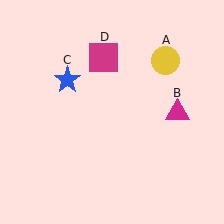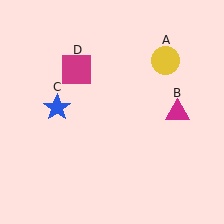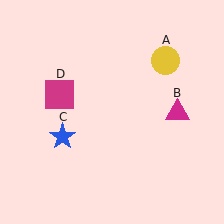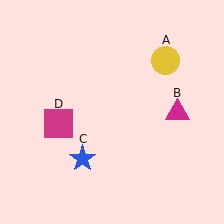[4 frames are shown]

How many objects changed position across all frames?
2 objects changed position: blue star (object C), magenta square (object D).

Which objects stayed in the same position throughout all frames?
Yellow circle (object A) and magenta triangle (object B) remained stationary.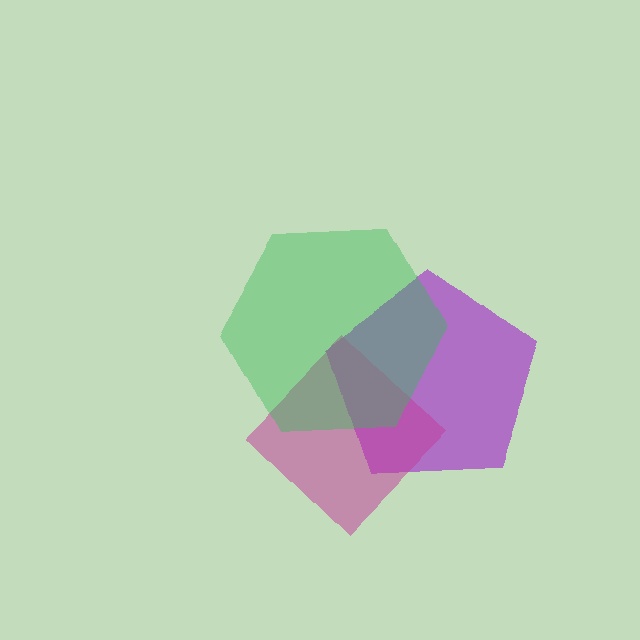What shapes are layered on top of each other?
The layered shapes are: a purple pentagon, a magenta diamond, a green hexagon.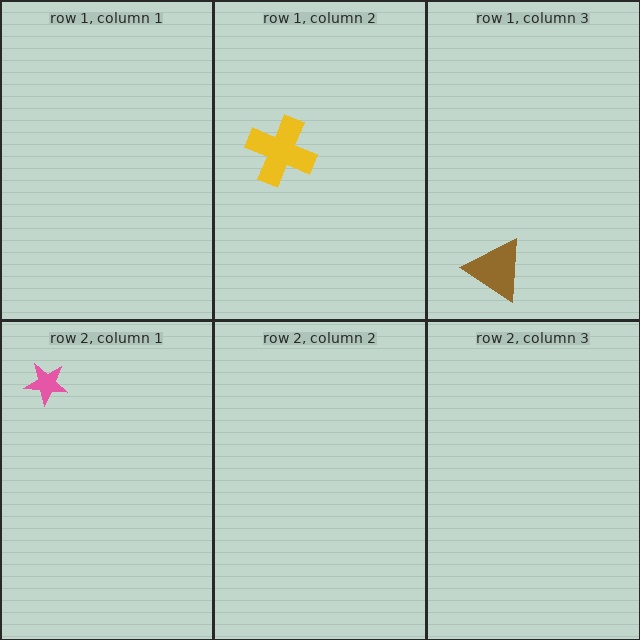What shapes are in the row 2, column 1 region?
The pink star.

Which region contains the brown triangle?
The row 1, column 3 region.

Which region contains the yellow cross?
The row 1, column 2 region.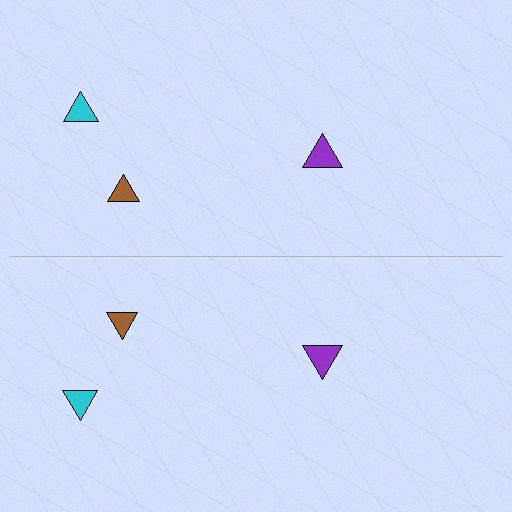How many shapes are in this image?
There are 6 shapes in this image.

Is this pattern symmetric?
Yes, this pattern has bilateral (reflection) symmetry.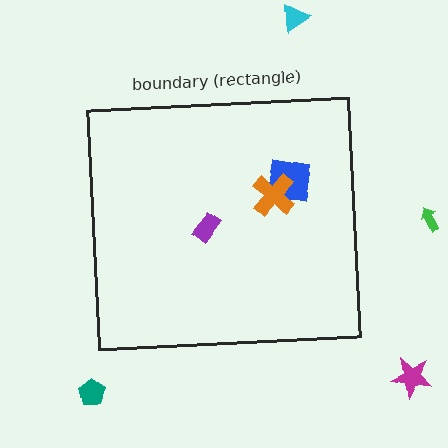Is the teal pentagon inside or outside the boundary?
Outside.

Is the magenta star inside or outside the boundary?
Outside.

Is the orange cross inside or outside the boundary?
Inside.